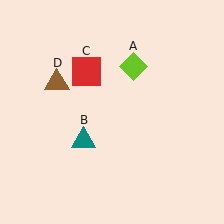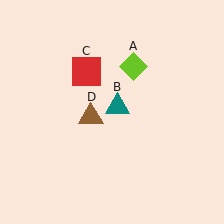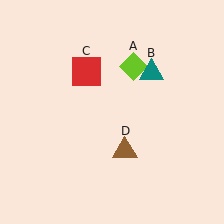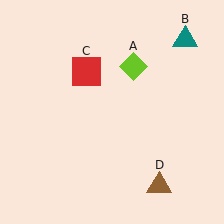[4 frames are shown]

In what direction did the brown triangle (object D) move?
The brown triangle (object D) moved down and to the right.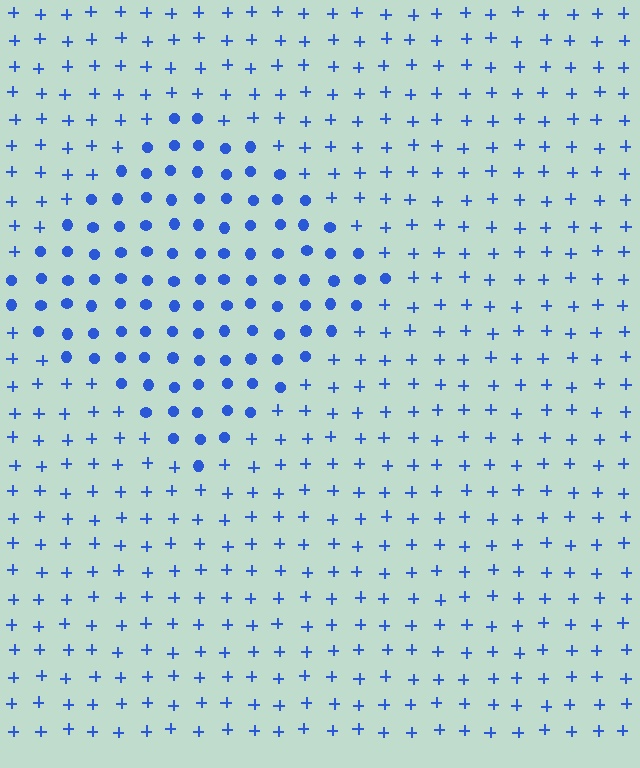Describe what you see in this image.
The image is filled with small blue elements arranged in a uniform grid. A diamond-shaped region contains circles, while the surrounding area contains plus signs. The boundary is defined purely by the change in element shape.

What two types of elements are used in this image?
The image uses circles inside the diamond region and plus signs outside it.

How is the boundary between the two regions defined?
The boundary is defined by a change in element shape: circles inside vs. plus signs outside. All elements share the same color and spacing.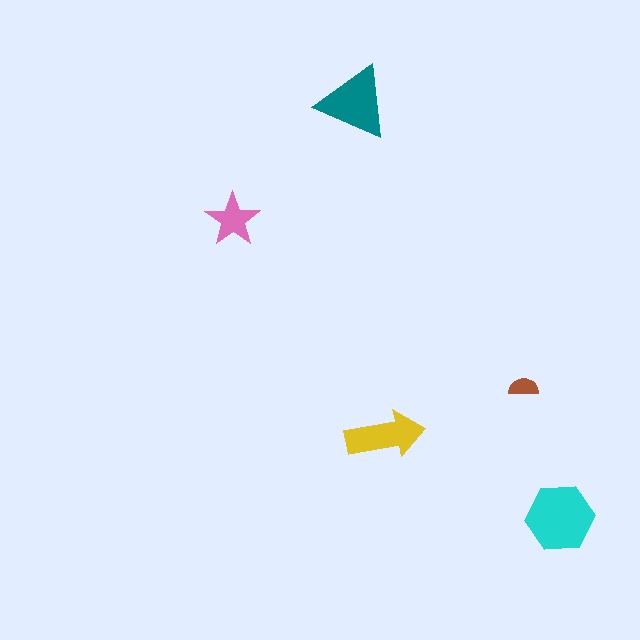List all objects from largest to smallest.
The cyan hexagon, the teal triangle, the yellow arrow, the pink star, the brown semicircle.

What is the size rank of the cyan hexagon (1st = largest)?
1st.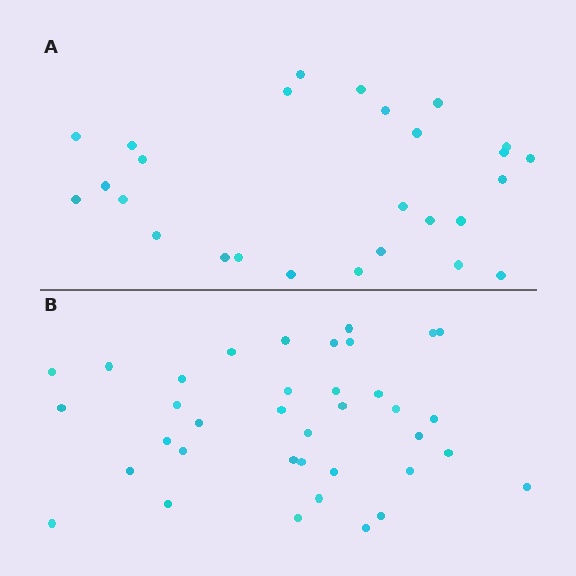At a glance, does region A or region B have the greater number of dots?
Region B (the bottom region) has more dots.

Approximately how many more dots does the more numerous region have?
Region B has roughly 10 or so more dots than region A.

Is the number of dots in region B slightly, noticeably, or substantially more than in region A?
Region B has noticeably more, but not dramatically so. The ratio is roughly 1.4 to 1.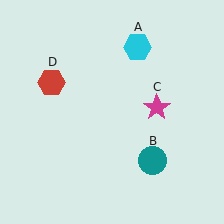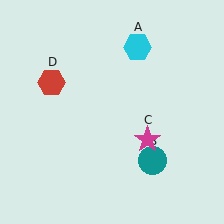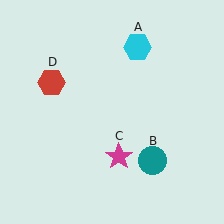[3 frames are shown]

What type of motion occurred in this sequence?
The magenta star (object C) rotated clockwise around the center of the scene.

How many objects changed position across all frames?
1 object changed position: magenta star (object C).